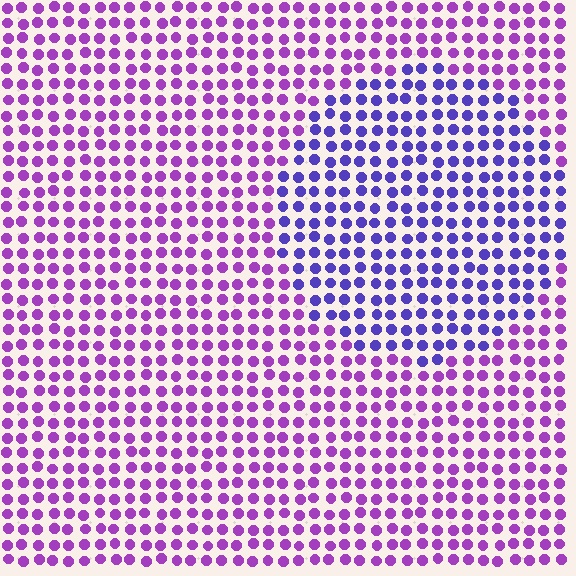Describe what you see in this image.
The image is filled with small purple elements in a uniform arrangement. A circle-shaped region is visible where the elements are tinted to a slightly different hue, forming a subtle color boundary.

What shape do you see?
I see a circle.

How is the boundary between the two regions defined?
The boundary is defined purely by a slight shift in hue (about 37 degrees). Spacing, size, and orientation are identical on both sides.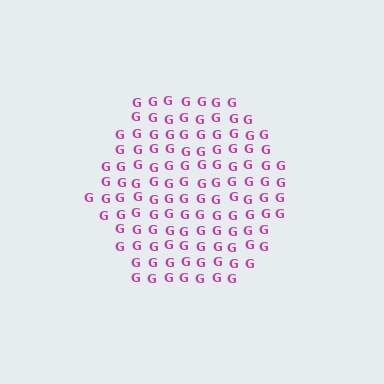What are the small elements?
The small elements are letter G's.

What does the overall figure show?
The overall figure shows a hexagon.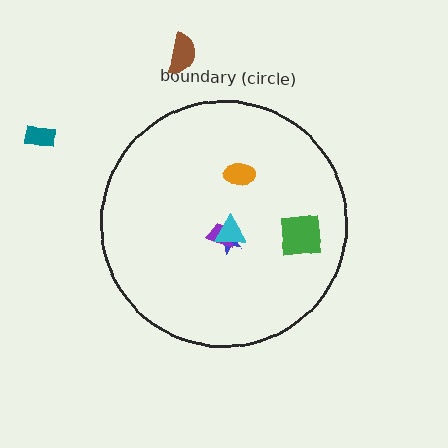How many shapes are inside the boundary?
5 inside, 2 outside.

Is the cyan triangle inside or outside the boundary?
Inside.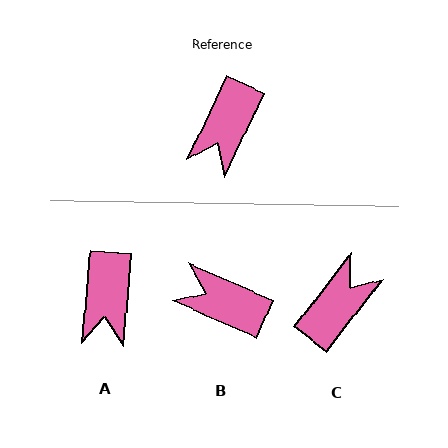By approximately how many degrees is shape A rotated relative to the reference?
Approximately 20 degrees counter-clockwise.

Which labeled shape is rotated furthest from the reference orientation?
C, about 167 degrees away.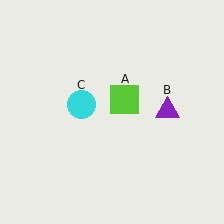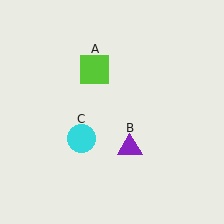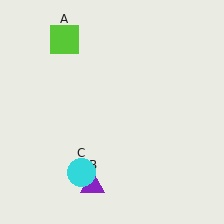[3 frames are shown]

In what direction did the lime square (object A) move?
The lime square (object A) moved up and to the left.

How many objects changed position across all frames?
3 objects changed position: lime square (object A), purple triangle (object B), cyan circle (object C).